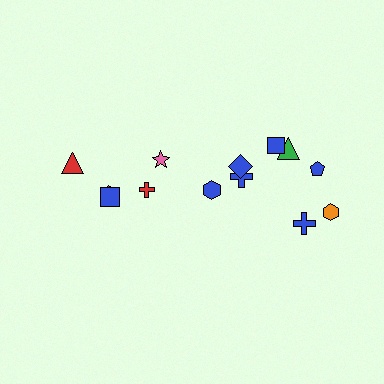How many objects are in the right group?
There are 8 objects.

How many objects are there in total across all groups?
There are 13 objects.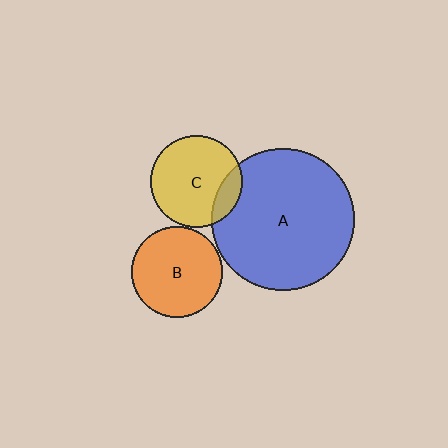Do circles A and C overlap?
Yes.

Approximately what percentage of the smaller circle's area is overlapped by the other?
Approximately 15%.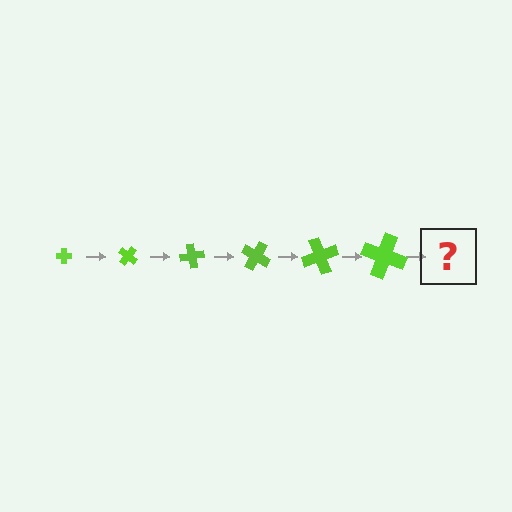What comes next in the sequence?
The next element should be a cross, larger than the previous one and rotated 240 degrees from the start.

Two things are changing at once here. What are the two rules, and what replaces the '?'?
The two rules are that the cross grows larger each step and it rotates 40 degrees each step. The '?' should be a cross, larger than the previous one and rotated 240 degrees from the start.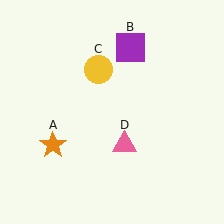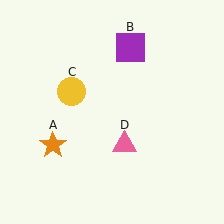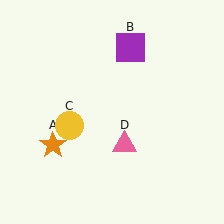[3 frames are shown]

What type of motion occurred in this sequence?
The yellow circle (object C) rotated counterclockwise around the center of the scene.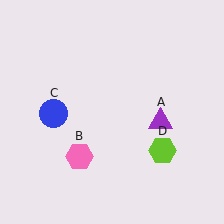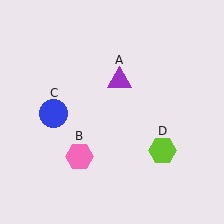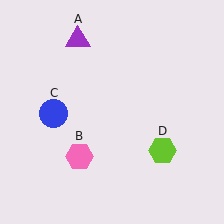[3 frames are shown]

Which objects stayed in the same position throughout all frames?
Pink hexagon (object B) and blue circle (object C) and lime hexagon (object D) remained stationary.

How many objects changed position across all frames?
1 object changed position: purple triangle (object A).